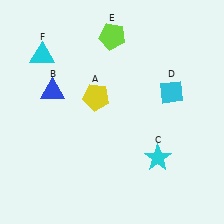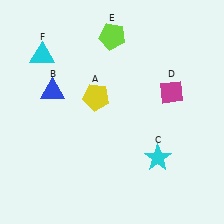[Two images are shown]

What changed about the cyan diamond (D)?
In Image 1, D is cyan. In Image 2, it changed to magenta.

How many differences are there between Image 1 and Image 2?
There is 1 difference between the two images.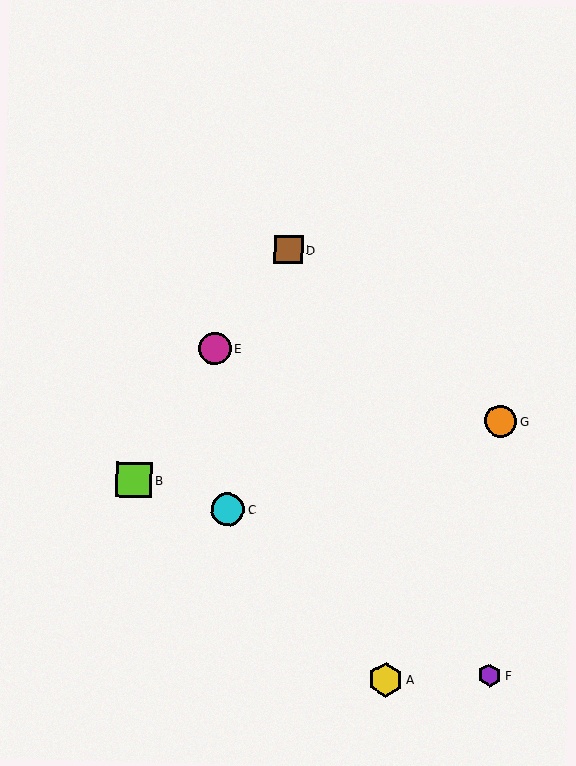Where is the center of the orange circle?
The center of the orange circle is at (501, 421).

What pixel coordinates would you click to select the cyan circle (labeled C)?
Click at (228, 509) to select the cyan circle C.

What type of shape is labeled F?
Shape F is a purple hexagon.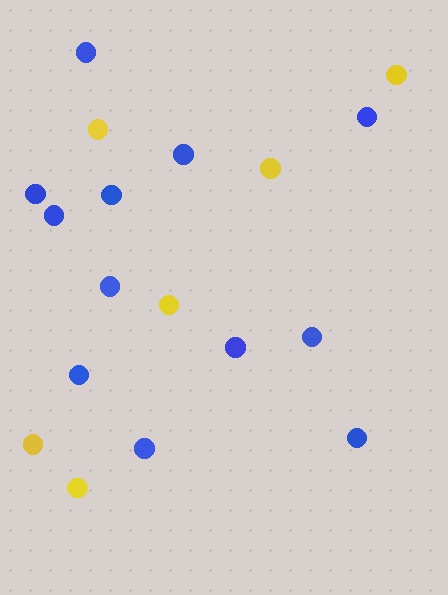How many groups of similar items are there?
There are 2 groups: one group of blue circles (12) and one group of yellow circles (6).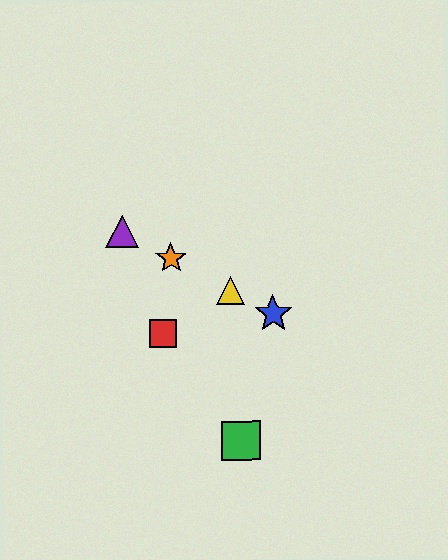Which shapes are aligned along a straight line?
The blue star, the yellow triangle, the purple triangle, the orange star are aligned along a straight line.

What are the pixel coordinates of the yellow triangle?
The yellow triangle is at (231, 291).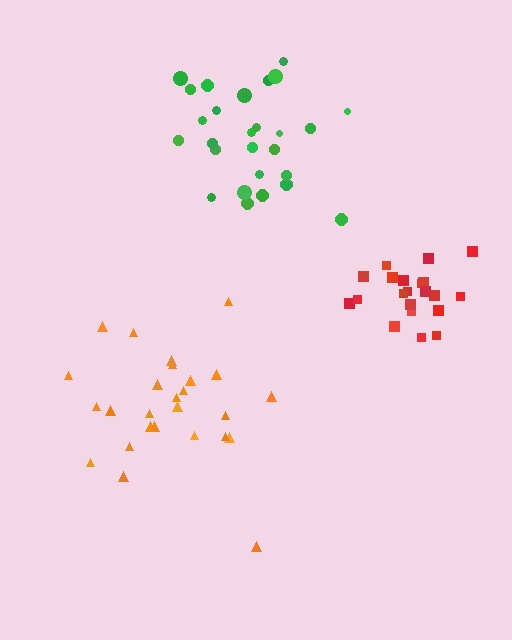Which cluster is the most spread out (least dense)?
Orange.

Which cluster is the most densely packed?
Red.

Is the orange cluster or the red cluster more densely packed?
Red.